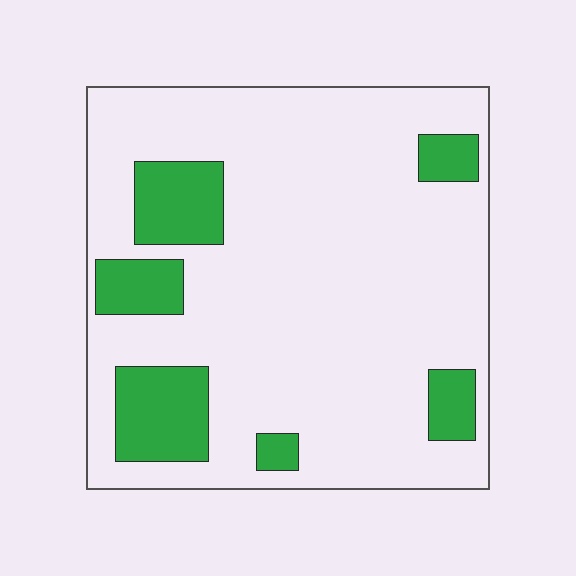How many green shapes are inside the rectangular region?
6.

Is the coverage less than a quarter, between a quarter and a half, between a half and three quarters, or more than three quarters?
Less than a quarter.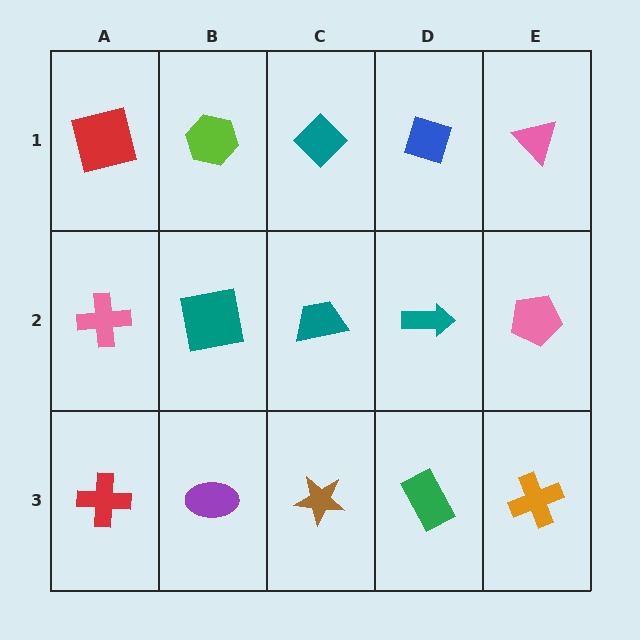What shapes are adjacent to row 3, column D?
A teal arrow (row 2, column D), a brown star (row 3, column C), an orange cross (row 3, column E).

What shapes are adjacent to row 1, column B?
A teal square (row 2, column B), a red square (row 1, column A), a teal diamond (row 1, column C).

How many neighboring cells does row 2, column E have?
3.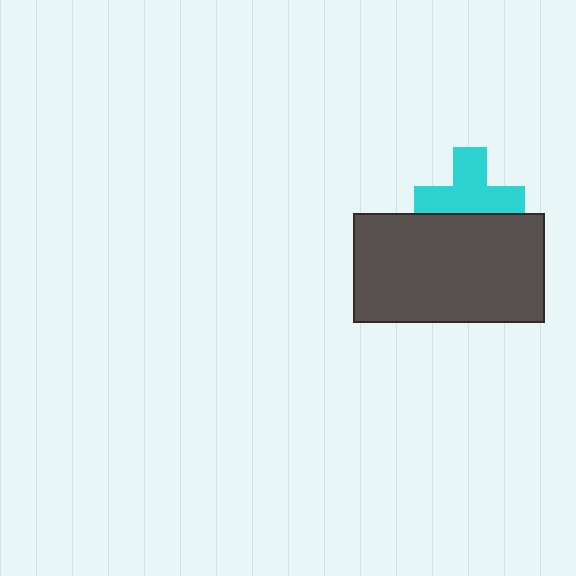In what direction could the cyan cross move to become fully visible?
The cyan cross could move up. That would shift it out from behind the dark gray rectangle entirely.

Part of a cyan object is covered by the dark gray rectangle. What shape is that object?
It is a cross.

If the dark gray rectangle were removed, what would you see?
You would see the complete cyan cross.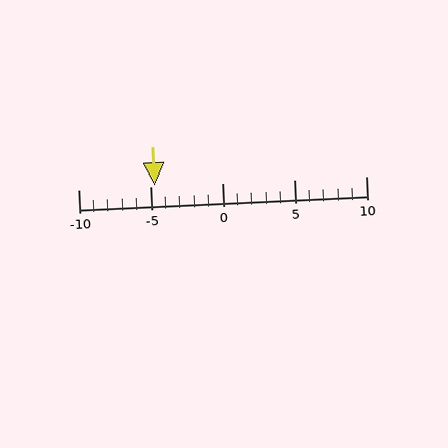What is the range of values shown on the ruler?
The ruler shows values from -10 to 10.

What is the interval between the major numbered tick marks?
The major tick marks are spaced 5 units apart.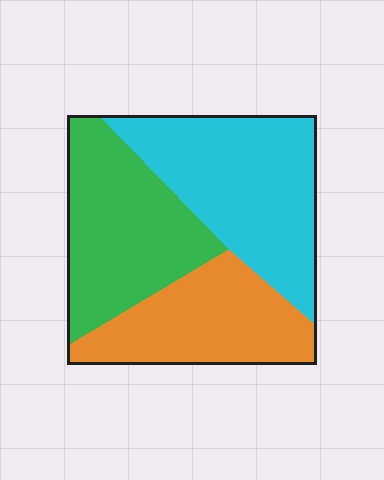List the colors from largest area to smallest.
From largest to smallest: cyan, green, orange.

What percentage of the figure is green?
Green takes up about one third (1/3) of the figure.